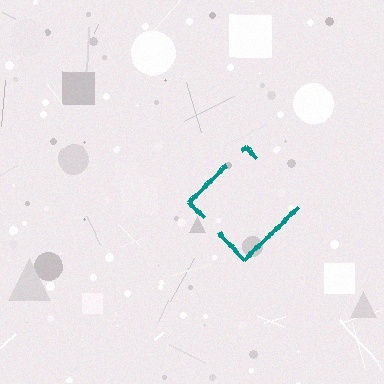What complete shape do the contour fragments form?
The contour fragments form a diamond.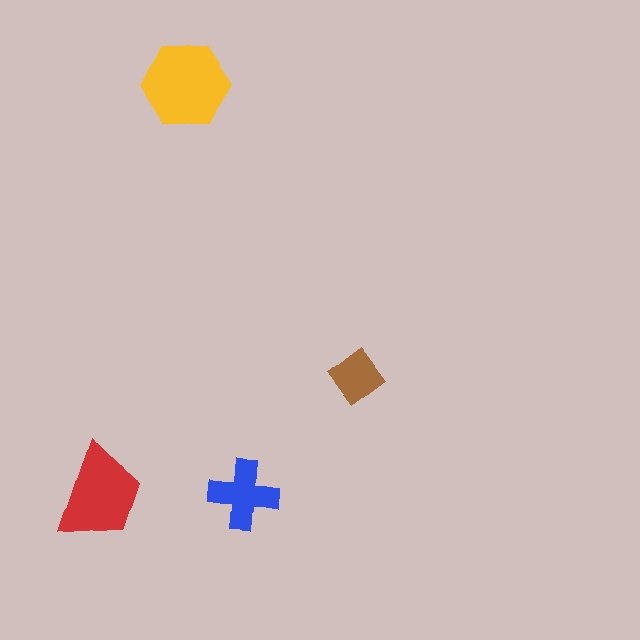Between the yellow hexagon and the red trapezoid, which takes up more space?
The yellow hexagon.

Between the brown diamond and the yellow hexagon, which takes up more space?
The yellow hexagon.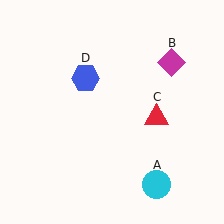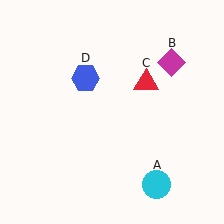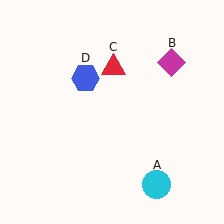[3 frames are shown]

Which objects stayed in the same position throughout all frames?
Cyan circle (object A) and magenta diamond (object B) and blue hexagon (object D) remained stationary.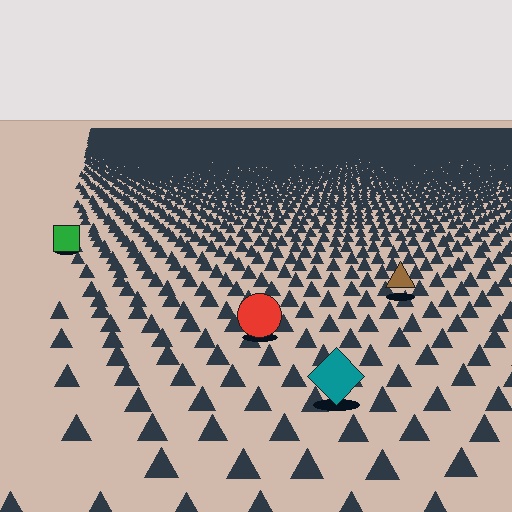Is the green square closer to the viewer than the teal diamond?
No. The teal diamond is closer — you can tell from the texture gradient: the ground texture is coarser near it.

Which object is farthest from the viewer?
The green square is farthest from the viewer. It appears smaller and the ground texture around it is denser.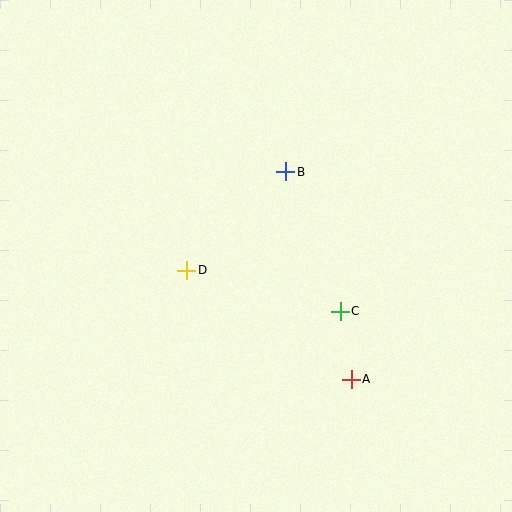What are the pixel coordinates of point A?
Point A is at (351, 379).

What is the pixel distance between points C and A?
The distance between C and A is 69 pixels.